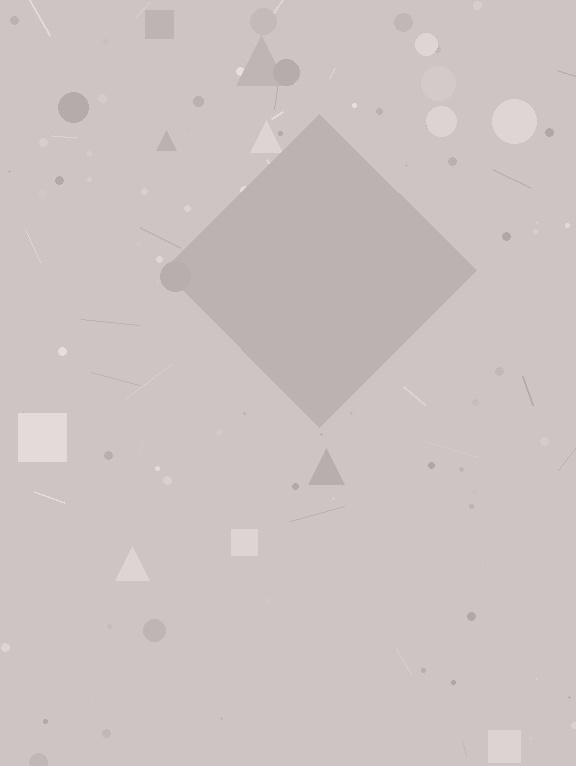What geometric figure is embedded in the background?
A diamond is embedded in the background.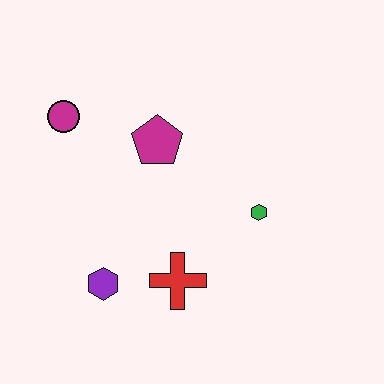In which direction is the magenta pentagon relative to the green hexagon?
The magenta pentagon is to the left of the green hexagon.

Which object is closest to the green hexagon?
The red cross is closest to the green hexagon.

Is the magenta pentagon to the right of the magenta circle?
Yes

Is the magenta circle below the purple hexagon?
No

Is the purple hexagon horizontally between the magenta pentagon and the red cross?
No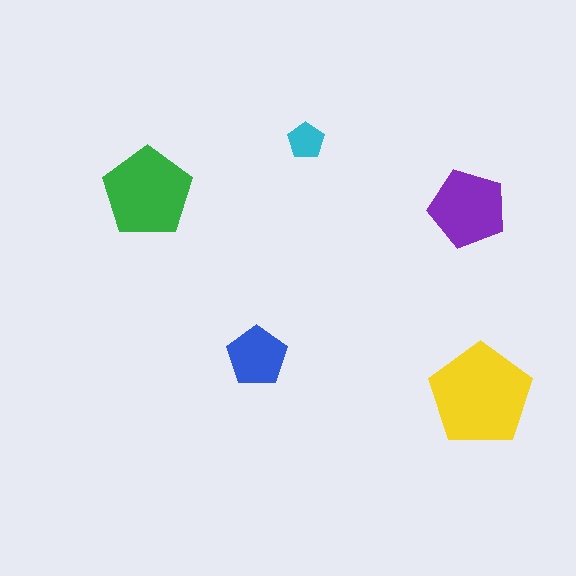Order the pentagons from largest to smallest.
the yellow one, the green one, the purple one, the blue one, the cyan one.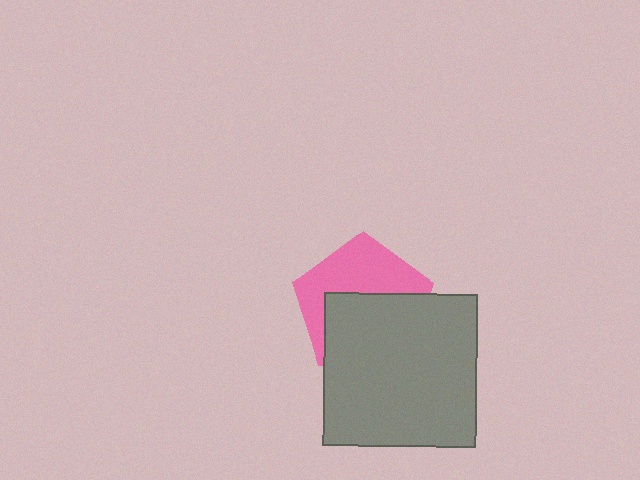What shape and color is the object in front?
The object in front is a gray square.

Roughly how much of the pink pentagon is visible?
About half of it is visible (roughly 47%).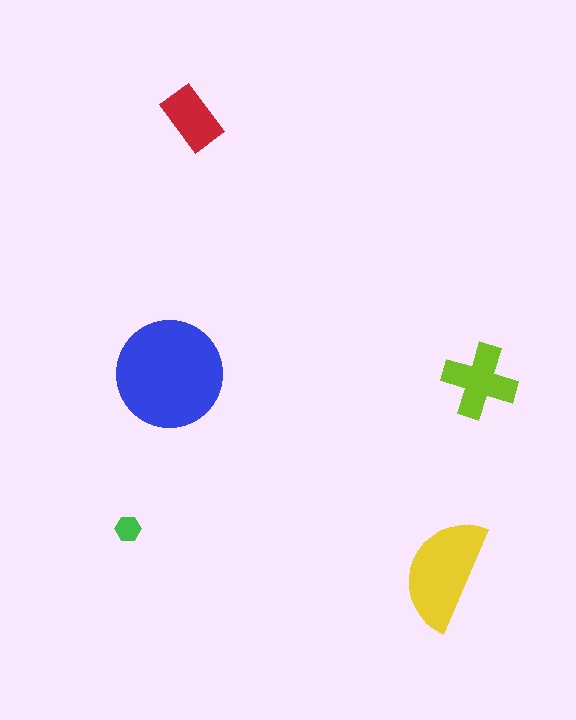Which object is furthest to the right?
The lime cross is rightmost.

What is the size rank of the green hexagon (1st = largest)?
5th.